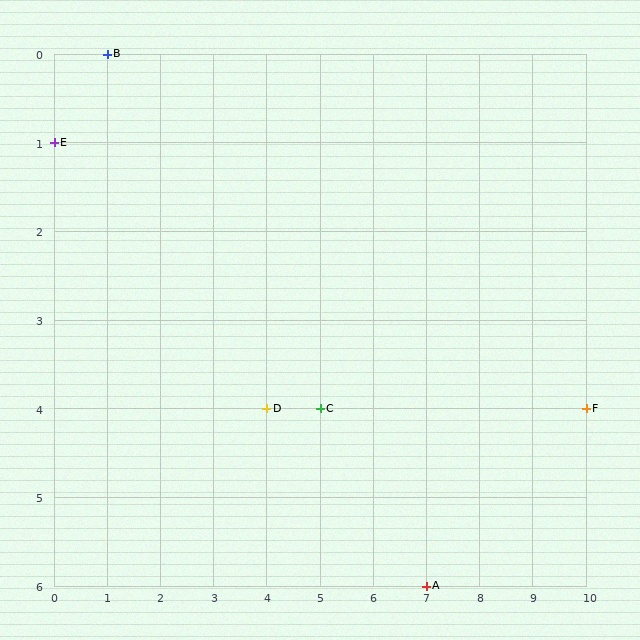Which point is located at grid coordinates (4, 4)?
Point D is at (4, 4).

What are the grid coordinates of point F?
Point F is at grid coordinates (10, 4).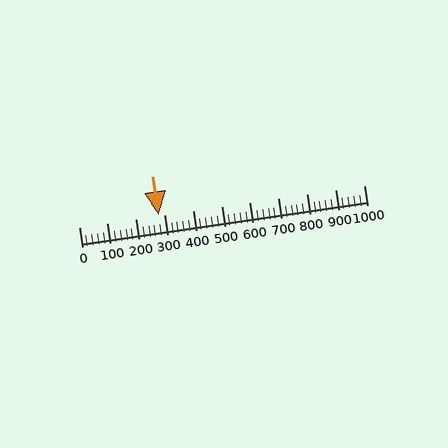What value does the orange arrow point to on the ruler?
The orange arrow points to approximately 280.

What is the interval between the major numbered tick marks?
The major tick marks are spaced 100 units apart.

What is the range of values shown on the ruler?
The ruler shows values from 0 to 1000.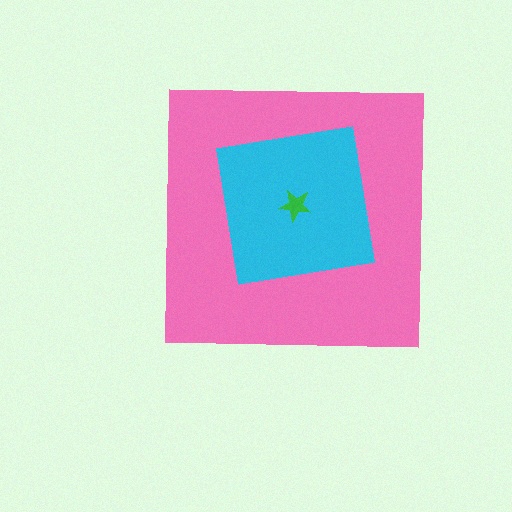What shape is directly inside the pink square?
The cyan square.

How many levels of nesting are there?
3.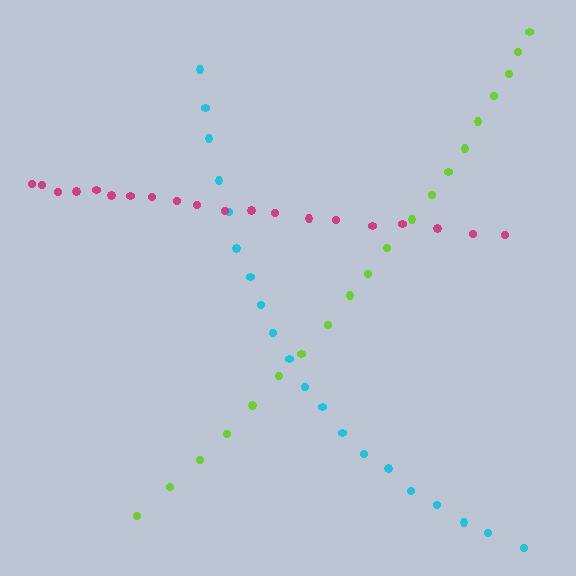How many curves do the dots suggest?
There are 3 distinct paths.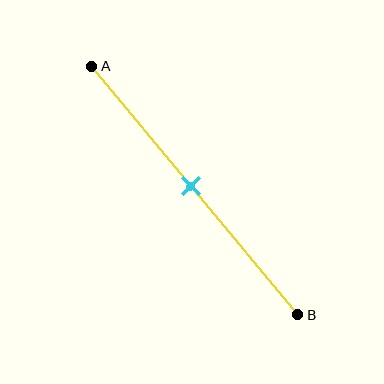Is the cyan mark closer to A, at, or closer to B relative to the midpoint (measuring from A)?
The cyan mark is approximately at the midpoint of segment AB.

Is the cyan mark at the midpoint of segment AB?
Yes, the mark is approximately at the midpoint.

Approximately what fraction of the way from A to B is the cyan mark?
The cyan mark is approximately 50% of the way from A to B.